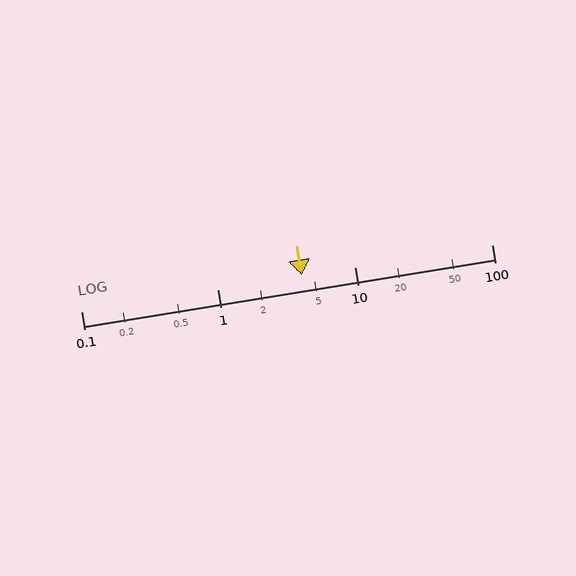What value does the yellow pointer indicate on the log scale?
The pointer indicates approximately 4.1.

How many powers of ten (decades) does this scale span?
The scale spans 3 decades, from 0.1 to 100.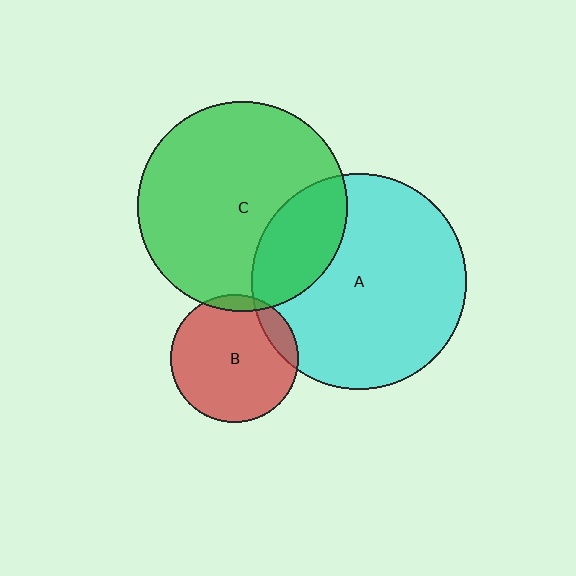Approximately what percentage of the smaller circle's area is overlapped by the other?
Approximately 25%.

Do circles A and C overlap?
Yes.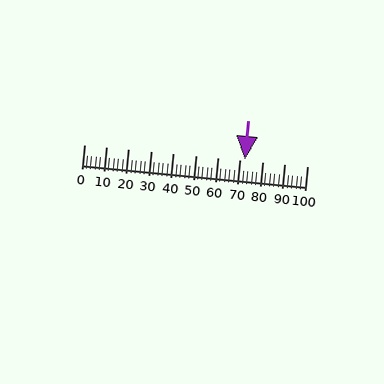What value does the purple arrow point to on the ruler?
The purple arrow points to approximately 72.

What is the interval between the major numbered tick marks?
The major tick marks are spaced 10 units apart.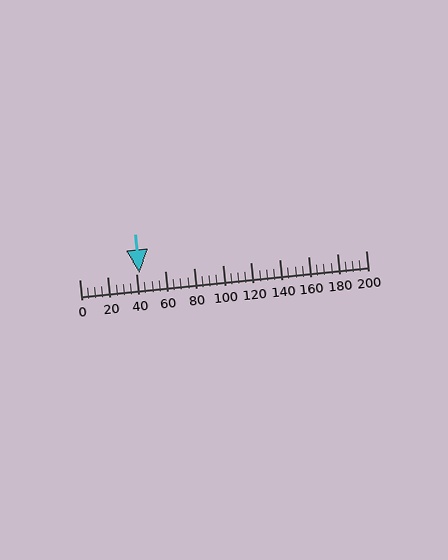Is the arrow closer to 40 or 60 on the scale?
The arrow is closer to 40.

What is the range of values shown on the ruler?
The ruler shows values from 0 to 200.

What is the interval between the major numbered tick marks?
The major tick marks are spaced 20 units apart.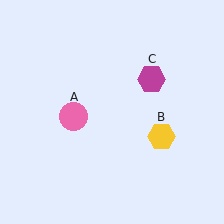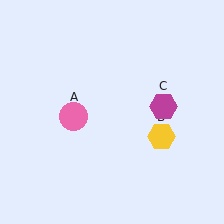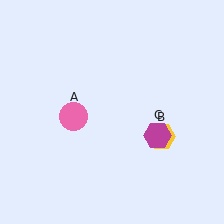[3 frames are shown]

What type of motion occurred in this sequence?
The magenta hexagon (object C) rotated clockwise around the center of the scene.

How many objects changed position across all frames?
1 object changed position: magenta hexagon (object C).